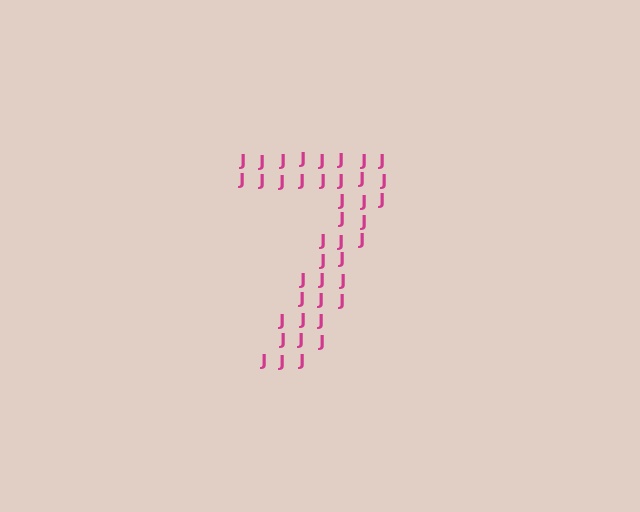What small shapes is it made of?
It is made of small letter J's.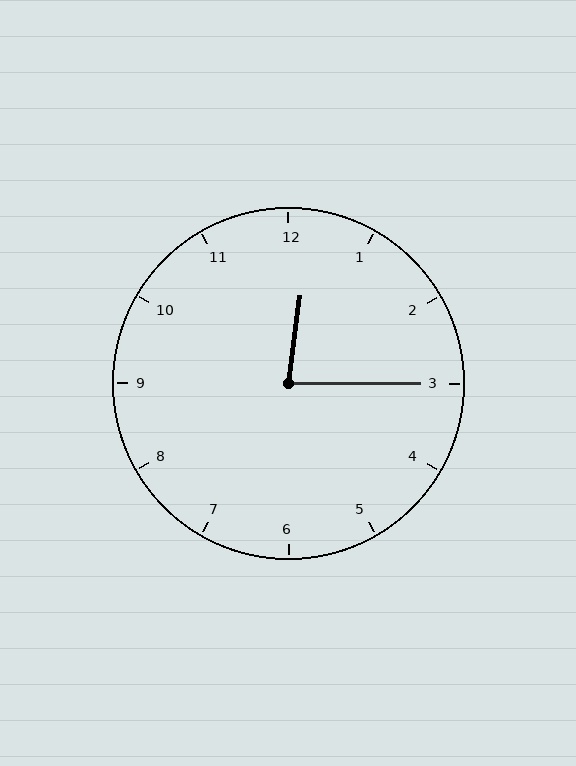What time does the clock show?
12:15.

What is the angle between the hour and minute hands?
Approximately 82 degrees.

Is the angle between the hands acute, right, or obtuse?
It is acute.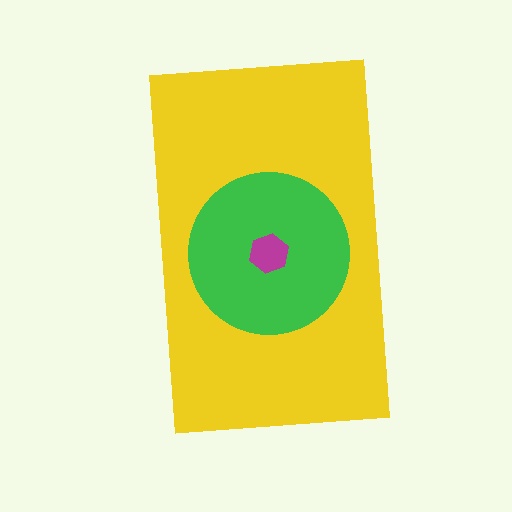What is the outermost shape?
The yellow rectangle.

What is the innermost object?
The magenta hexagon.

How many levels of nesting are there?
3.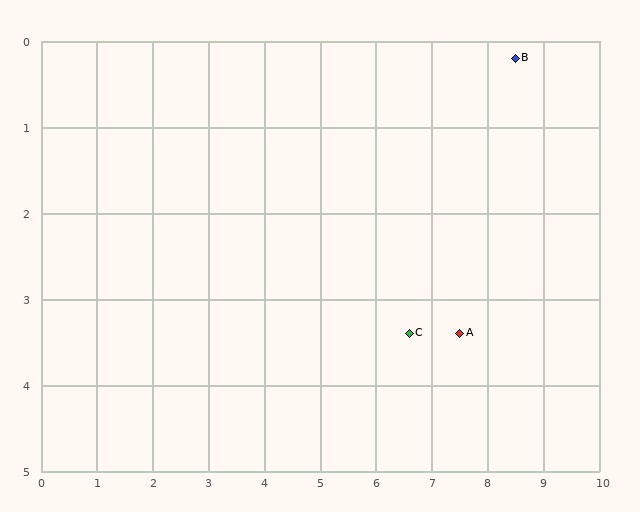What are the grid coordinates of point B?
Point B is at approximately (8.5, 0.2).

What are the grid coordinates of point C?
Point C is at approximately (6.6, 3.4).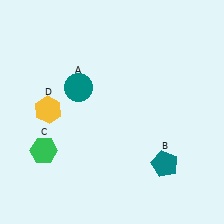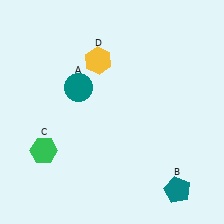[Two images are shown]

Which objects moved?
The objects that moved are: the teal pentagon (B), the yellow hexagon (D).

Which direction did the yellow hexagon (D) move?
The yellow hexagon (D) moved right.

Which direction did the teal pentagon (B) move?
The teal pentagon (B) moved down.